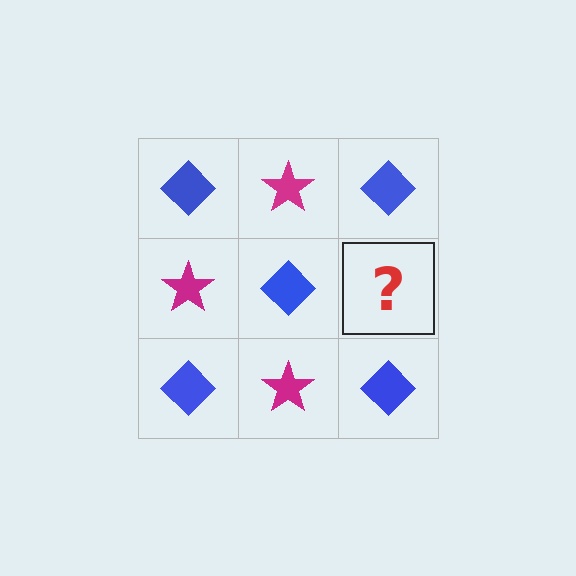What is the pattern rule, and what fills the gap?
The rule is that it alternates blue diamond and magenta star in a checkerboard pattern. The gap should be filled with a magenta star.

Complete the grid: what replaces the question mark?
The question mark should be replaced with a magenta star.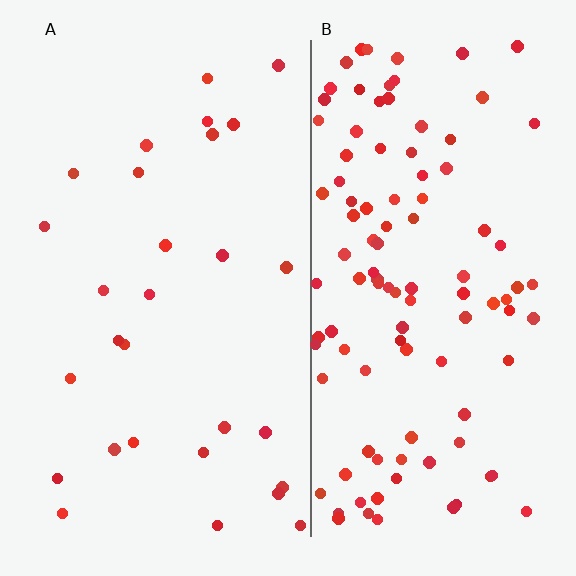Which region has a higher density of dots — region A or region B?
B (the right).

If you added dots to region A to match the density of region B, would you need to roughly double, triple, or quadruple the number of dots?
Approximately quadruple.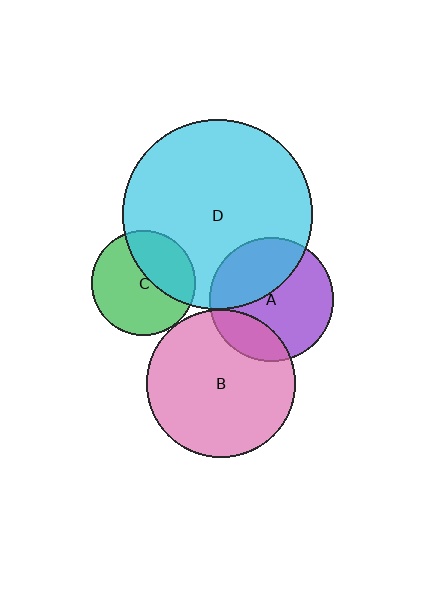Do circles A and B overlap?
Yes.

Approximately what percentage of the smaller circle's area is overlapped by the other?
Approximately 20%.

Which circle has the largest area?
Circle D (cyan).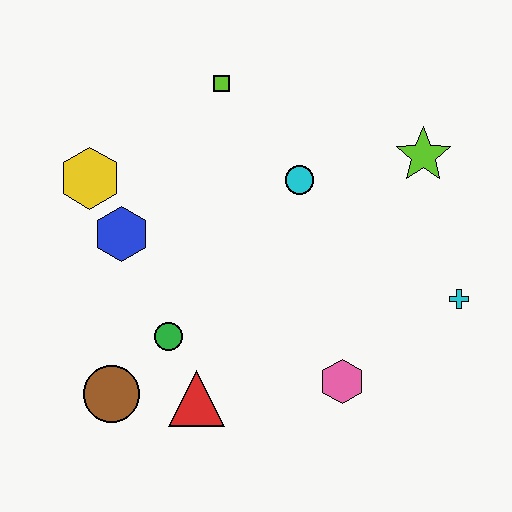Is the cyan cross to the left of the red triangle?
No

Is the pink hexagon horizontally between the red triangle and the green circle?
No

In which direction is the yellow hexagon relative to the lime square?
The yellow hexagon is to the left of the lime square.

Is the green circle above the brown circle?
Yes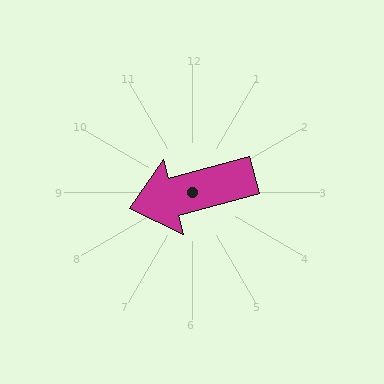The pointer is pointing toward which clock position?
Roughly 8 o'clock.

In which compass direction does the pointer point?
West.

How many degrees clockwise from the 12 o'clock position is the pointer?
Approximately 255 degrees.